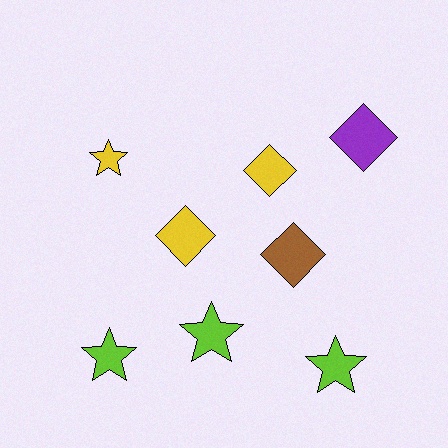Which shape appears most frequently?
Star, with 4 objects.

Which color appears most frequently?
Yellow, with 3 objects.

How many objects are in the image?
There are 8 objects.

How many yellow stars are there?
There is 1 yellow star.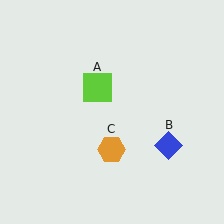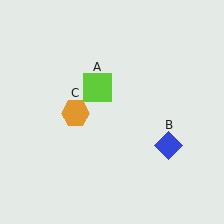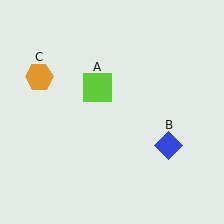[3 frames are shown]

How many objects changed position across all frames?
1 object changed position: orange hexagon (object C).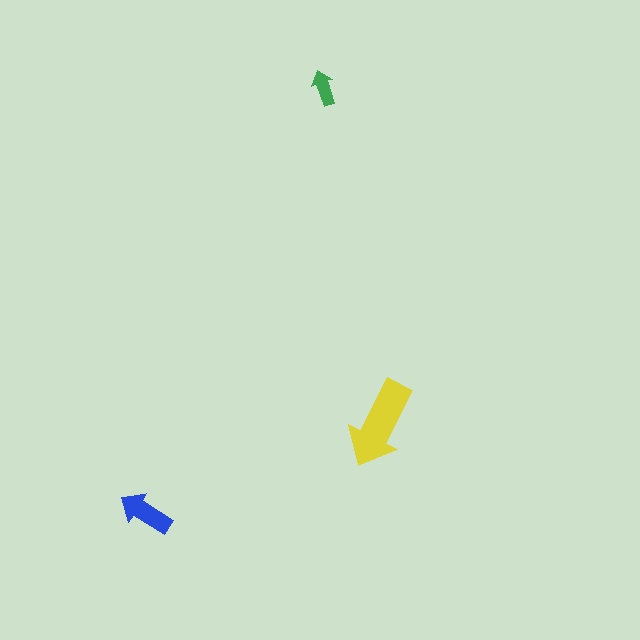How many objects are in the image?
There are 3 objects in the image.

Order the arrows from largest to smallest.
the yellow one, the blue one, the green one.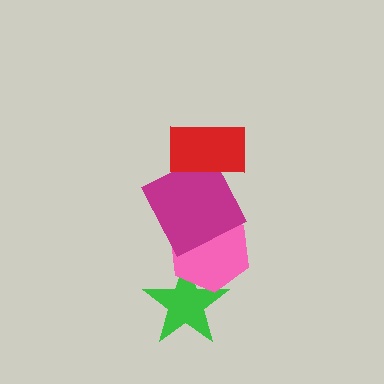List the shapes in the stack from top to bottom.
From top to bottom: the red rectangle, the magenta square, the pink hexagon, the green star.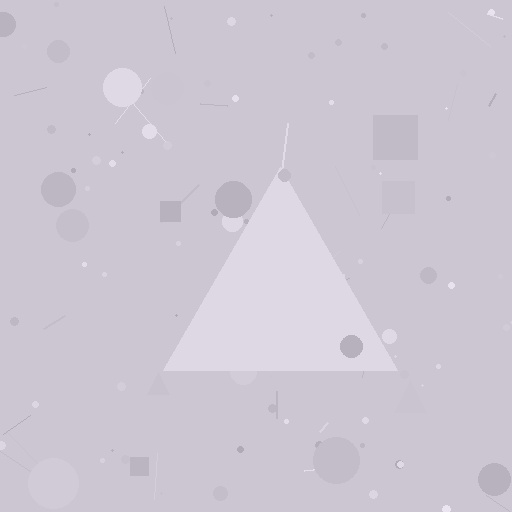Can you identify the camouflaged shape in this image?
The camouflaged shape is a triangle.